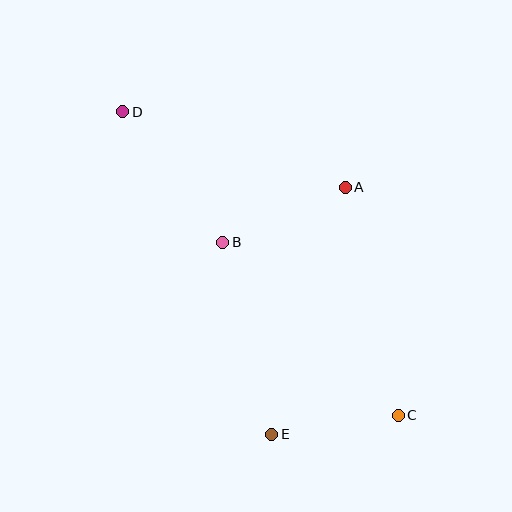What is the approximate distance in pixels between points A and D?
The distance between A and D is approximately 235 pixels.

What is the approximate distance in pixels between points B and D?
The distance between B and D is approximately 164 pixels.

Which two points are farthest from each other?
Points C and D are farthest from each other.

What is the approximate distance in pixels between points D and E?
The distance between D and E is approximately 355 pixels.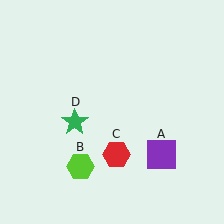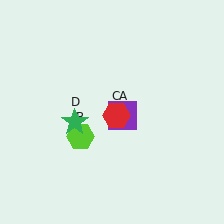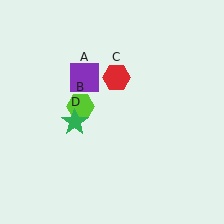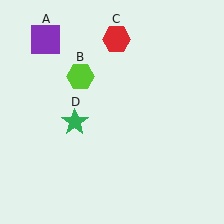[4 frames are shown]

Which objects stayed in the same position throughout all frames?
Green star (object D) remained stationary.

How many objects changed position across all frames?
3 objects changed position: purple square (object A), lime hexagon (object B), red hexagon (object C).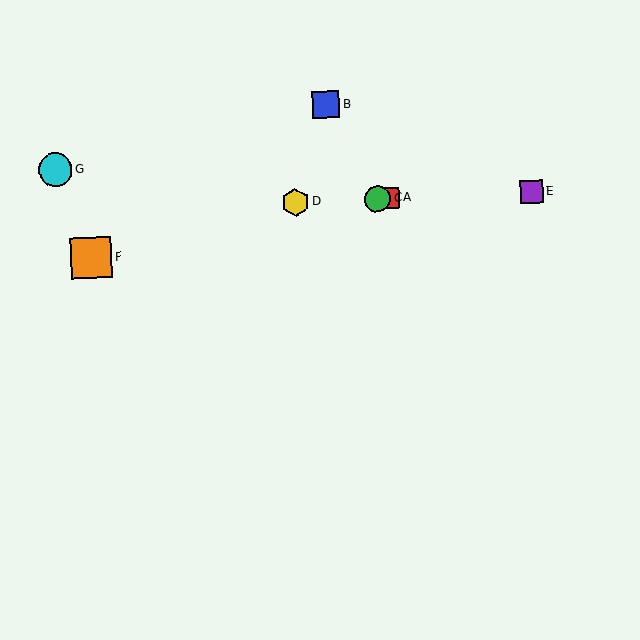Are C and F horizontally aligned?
No, C is at y≈199 and F is at y≈258.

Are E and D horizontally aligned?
Yes, both are at y≈192.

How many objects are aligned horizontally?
4 objects (A, C, D, E) are aligned horizontally.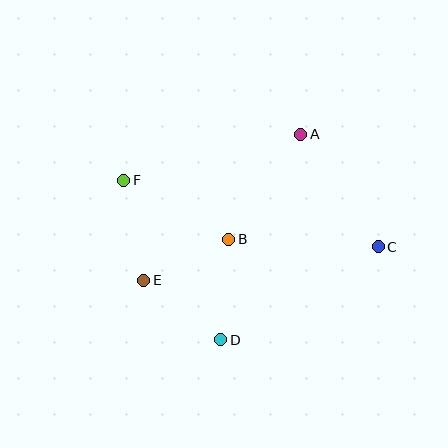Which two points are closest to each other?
Points B and E are closest to each other.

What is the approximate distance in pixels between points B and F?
The distance between B and F is approximately 121 pixels.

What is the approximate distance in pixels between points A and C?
The distance between A and C is approximately 137 pixels.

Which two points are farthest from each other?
Points C and F are farthest from each other.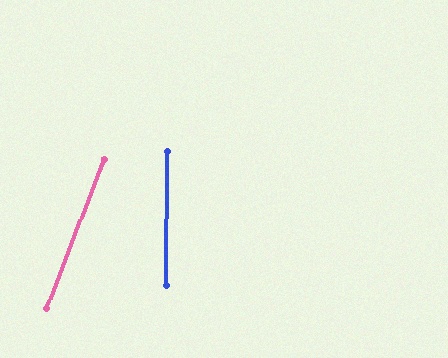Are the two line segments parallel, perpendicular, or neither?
Neither parallel nor perpendicular — they differ by about 20°.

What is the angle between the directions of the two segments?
Approximately 20 degrees.